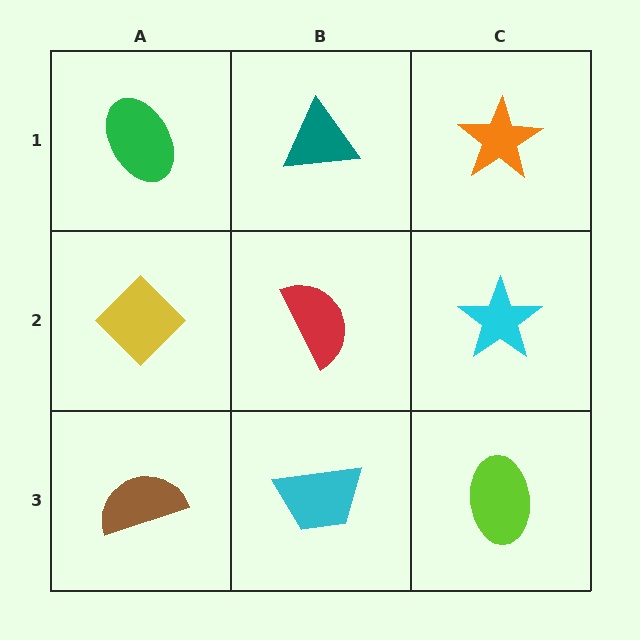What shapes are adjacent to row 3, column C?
A cyan star (row 2, column C), a cyan trapezoid (row 3, column B).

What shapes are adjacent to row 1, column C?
A cyan star (row 2, column C), a teal triangle (row 1, column B).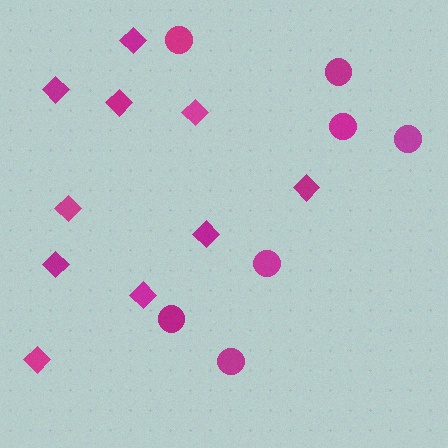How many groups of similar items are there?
There are 2 groups: one group of circles (7) and one group of diamonds (10).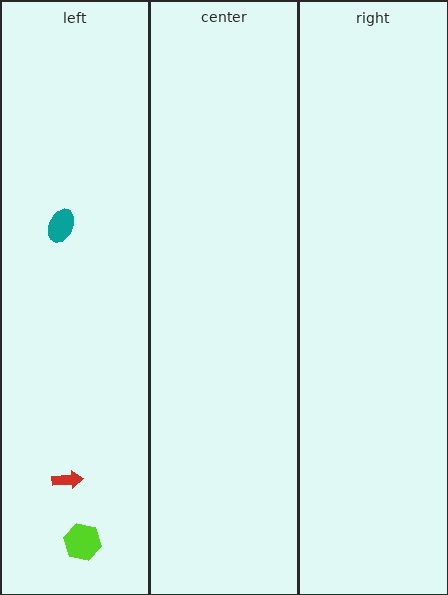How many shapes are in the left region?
3.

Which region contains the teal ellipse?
The left region.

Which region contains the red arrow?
The left region.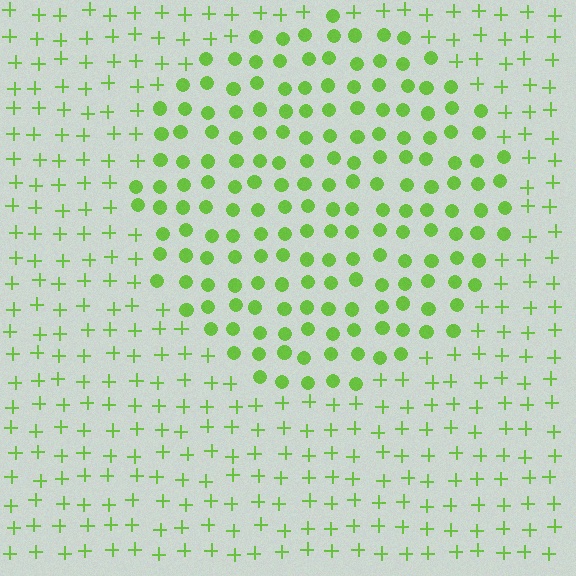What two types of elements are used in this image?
The image uses circles inside the circle region and plus signs outside it.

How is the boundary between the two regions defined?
The boundary is defined by a change in element shape: circles inside vs. plus signs outside. All elements share the same color and spacing.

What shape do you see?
I see a circle.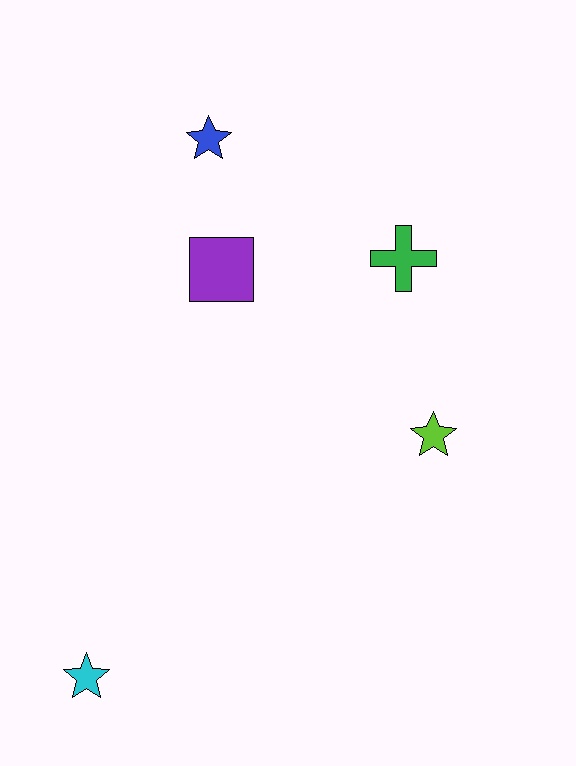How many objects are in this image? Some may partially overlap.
There are 5 objects.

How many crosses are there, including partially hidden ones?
There is 1 cross.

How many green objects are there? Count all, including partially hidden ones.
There is 1 green object.